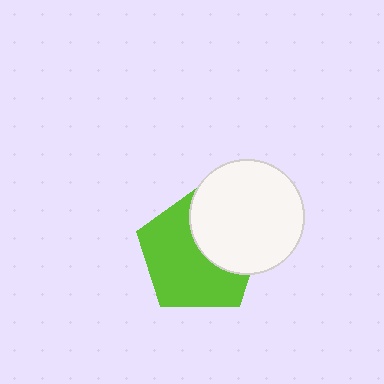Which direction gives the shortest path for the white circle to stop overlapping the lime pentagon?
Moving toward the upper-right gives the shortest separation.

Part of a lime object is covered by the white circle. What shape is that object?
It is a pentagon.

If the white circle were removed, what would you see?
You would see the complete lime pentagon.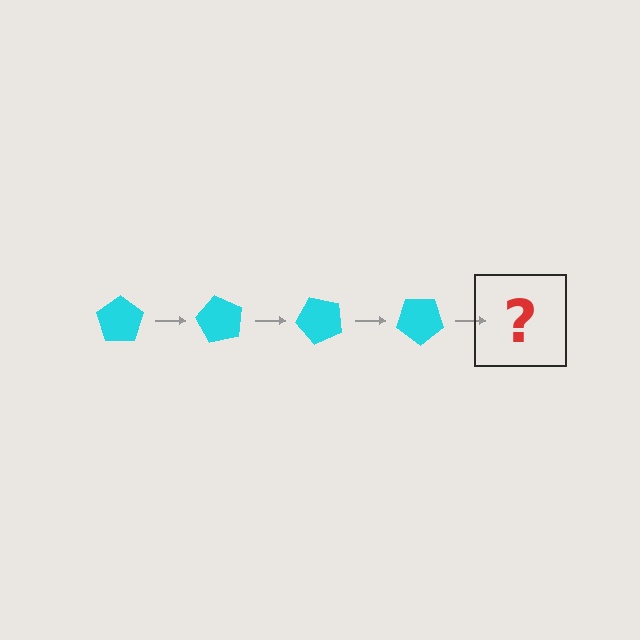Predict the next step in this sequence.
The next step is a cyan pentagon rotated 240 degrees.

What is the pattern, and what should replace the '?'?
The pattern is that the pentagon rotates 60 degrees each step. The '?' should be a cyan pentagon rotated 240 degrees.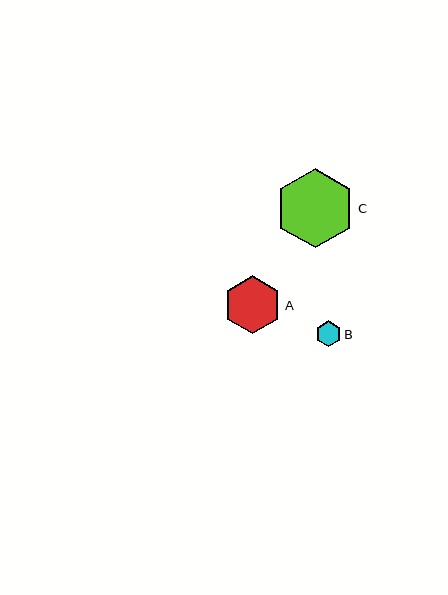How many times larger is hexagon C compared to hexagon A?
Hexagon C is approximately 1.4 times the size of hexagon A.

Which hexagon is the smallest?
Hexagon B is the smallest with a size of approximately 26 pixels.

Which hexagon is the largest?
Hexagon C is the largest with a size of approximately 79 pixels.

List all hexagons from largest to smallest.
From largest to smallest: C, A, B.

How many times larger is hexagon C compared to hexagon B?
Hexagon C is approximately 3.0 times the size of hexagon B.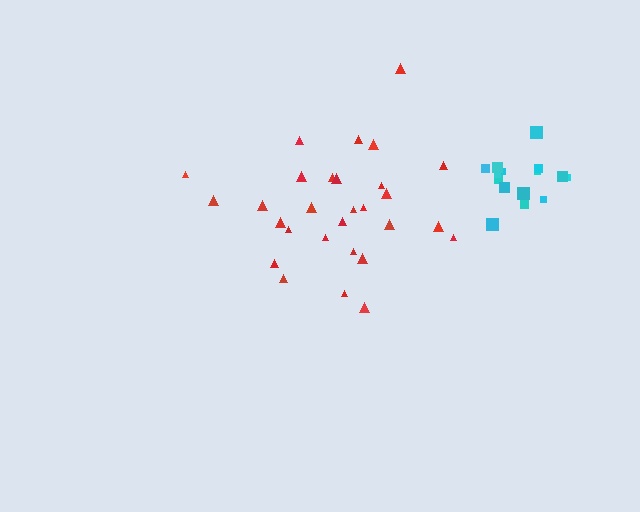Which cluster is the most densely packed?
Cyan.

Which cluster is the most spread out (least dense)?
Red.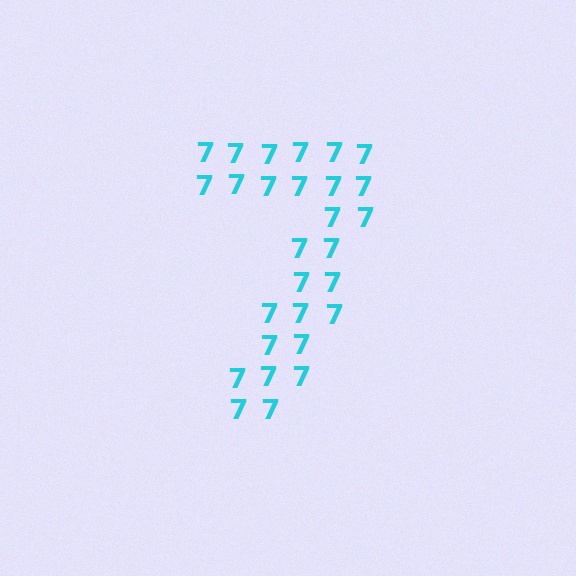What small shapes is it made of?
It is made of small digit 7's.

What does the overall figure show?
The overall figure shows the digit 7.